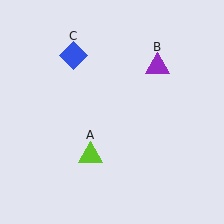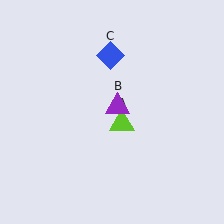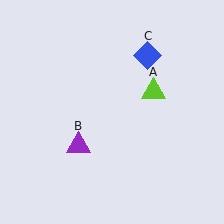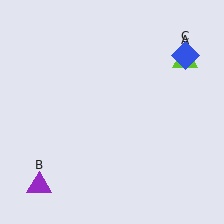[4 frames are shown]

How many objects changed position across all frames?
3 objects changed position: lime triangle (object A), purple triangle (object B), blue diamond (object C).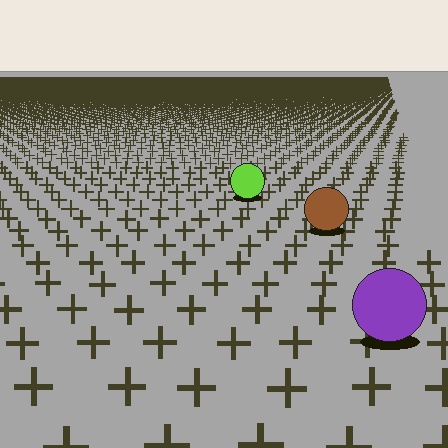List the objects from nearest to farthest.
From nearest to farthest: the purple circle, the brown circle, the lime circle.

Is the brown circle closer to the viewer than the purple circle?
No. The purple circle is closer — you can tell from the texture gradient: the ground texture is coarser near it.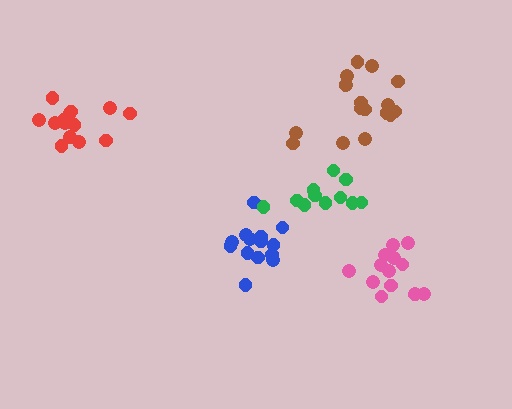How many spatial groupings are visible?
There are 5 spatial groupings.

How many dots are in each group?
Group 1: 14 dots, Group 2: 14 dots, Group 3: 11 dots, Group 4: 14 dots, Group 5: 17 dots (70 total).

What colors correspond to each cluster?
The clusters are colored: pink, blue, green, red, brown.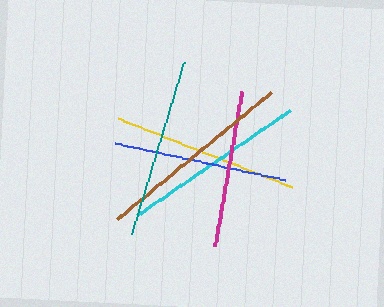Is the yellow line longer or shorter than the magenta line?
The yellow line is longer than the magenta line.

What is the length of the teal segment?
The teal segment is approximately 181 pixels long.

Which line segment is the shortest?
The magenta line is the shortest at approximately 157 pixels.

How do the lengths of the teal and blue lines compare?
The teal and blue lines are approximately the same length.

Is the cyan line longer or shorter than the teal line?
The cyan line is longer than the teal line.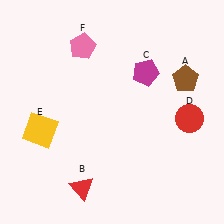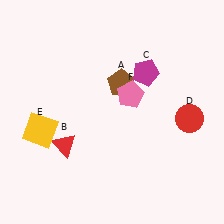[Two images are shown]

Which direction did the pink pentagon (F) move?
The pink pentagon (F) moved down.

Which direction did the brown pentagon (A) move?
The brown pentagon (A) moved left.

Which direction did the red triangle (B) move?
The red triangle (B) moved up.